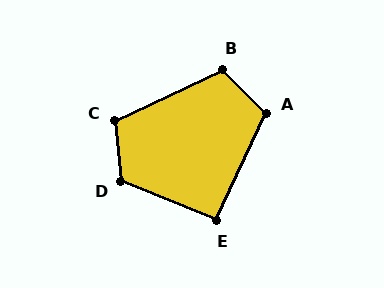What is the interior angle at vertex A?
Approximately 110 degrees (obtuse).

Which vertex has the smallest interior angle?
E, at approximately 93 degrees.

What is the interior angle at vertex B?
Approximately 110 degrees (obtuse).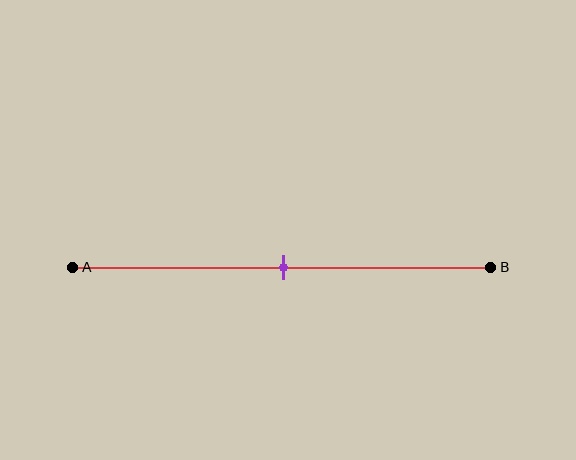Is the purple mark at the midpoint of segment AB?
Yes, the mark is approximately at the midpoint.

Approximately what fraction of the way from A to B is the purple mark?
The purple mark is approximately 50% of the way from A to B.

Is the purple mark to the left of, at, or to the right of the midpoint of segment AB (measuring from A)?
The purple mark is approximately at the midpoint of segment AB.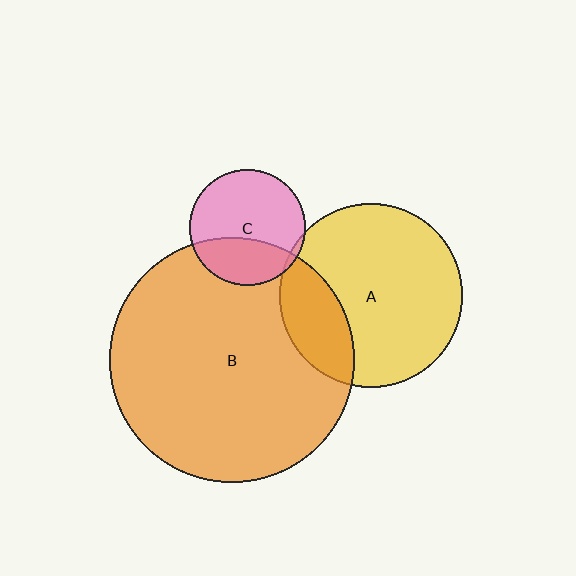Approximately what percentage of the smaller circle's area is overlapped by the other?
Approximately 5%.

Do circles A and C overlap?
Yes.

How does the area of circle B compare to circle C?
Approximately 4.4 times.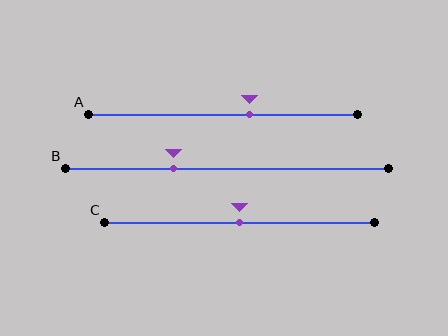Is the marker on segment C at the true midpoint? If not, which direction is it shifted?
Yes, the marker on segment C is at the true midpoint.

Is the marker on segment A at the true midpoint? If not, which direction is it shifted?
No, the marker on segment A is shifted to the right by about 10% of the segment length.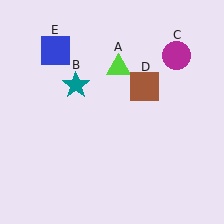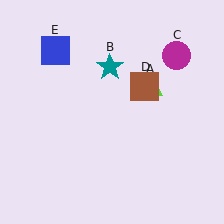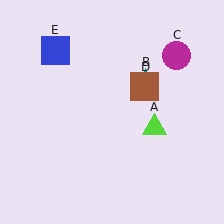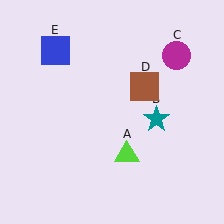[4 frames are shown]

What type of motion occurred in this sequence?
The lime triangle (object A), teal star (object B) rotated clockwise around the center of the scene.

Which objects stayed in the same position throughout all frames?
Magenta circle (object C) and brown square (object D) and blue square (object E) remained stationary.